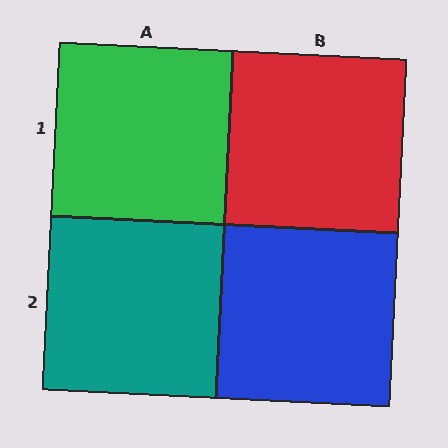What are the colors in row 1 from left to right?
Green, red.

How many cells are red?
1 cell is red.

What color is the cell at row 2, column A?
Teal.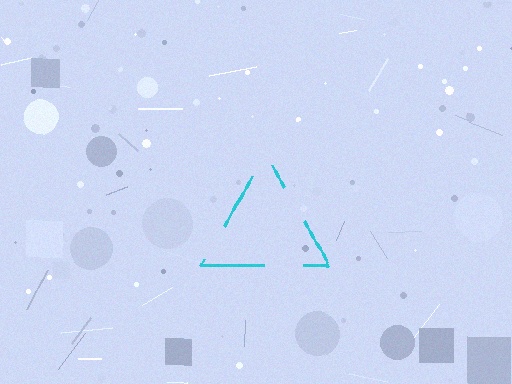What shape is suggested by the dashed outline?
The dashed outline suggests a triangle.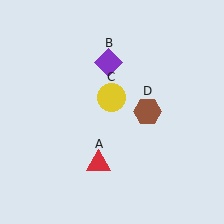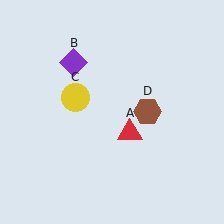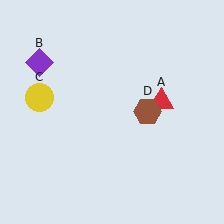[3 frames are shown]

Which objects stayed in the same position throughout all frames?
Brown hexagon (object D) remained stationary.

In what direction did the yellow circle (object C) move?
The yellow circle (object C) moved left.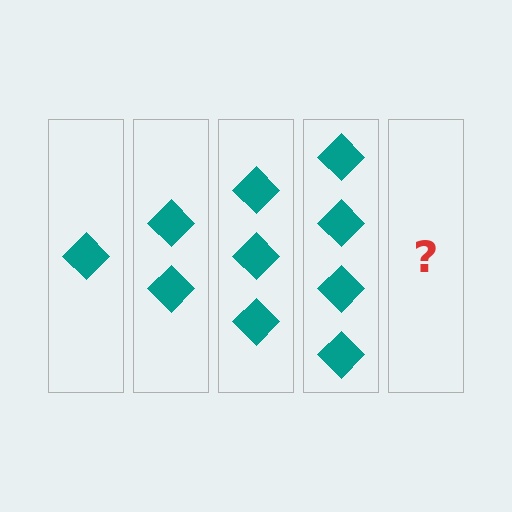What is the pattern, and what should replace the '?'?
The pattern is that each step adds one more diamond. The '?' should be 5 diamonds.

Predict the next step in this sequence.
The next step is 5 diamonds.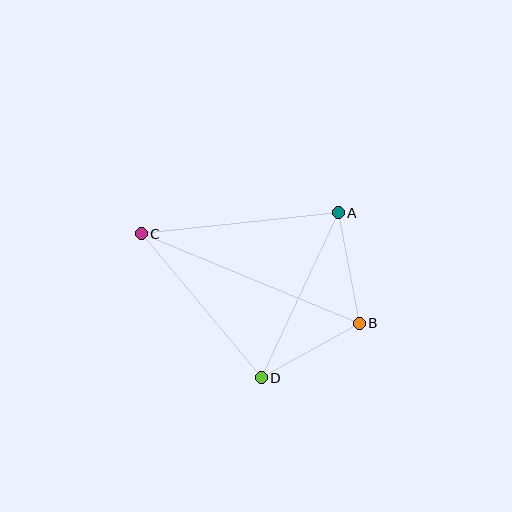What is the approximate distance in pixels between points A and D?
The distance between A and D is approximately 182 pixels.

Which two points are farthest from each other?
Points B and C are farthest from each other.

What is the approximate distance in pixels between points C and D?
The distance between C and D is approximately 188 pixels.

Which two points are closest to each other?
Points B and D are closest to each other.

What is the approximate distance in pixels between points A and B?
The distance between A and B is approximately 112 pixels.